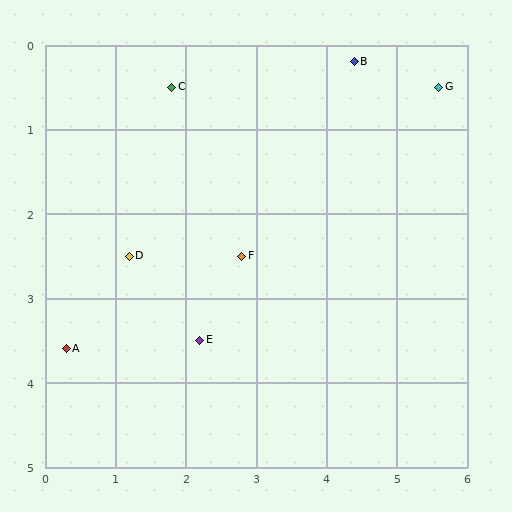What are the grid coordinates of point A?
Point A is at approximately (0.3, 3.6).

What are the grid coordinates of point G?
Point G is at approximately (5.6, 0.5).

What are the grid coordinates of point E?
Point E is at approximately (2.2, 3.5).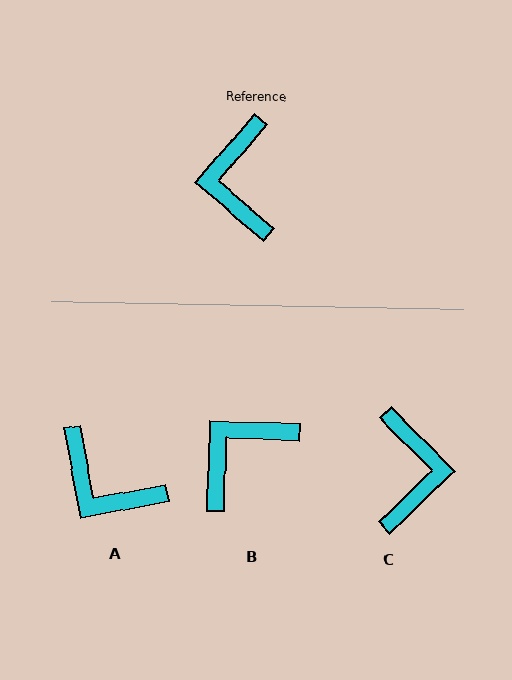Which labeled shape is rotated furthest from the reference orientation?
C, about 175 degrees away.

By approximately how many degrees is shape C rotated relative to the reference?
Approximately 175 degrees counter-clockwise.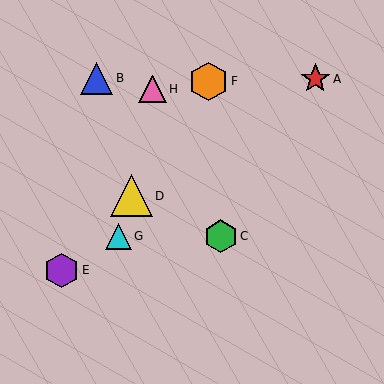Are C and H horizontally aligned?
No, C is at y≈236 and H is at y≈89.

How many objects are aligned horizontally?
2 objects (C, G) are aligned horizontally.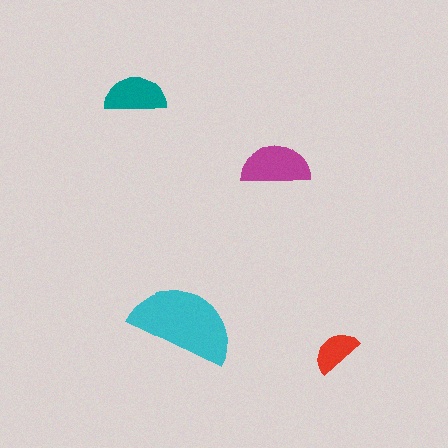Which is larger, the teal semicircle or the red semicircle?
The teal one.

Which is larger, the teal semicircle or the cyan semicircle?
The cyan one.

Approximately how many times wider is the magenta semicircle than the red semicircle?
About 1.5 times wider.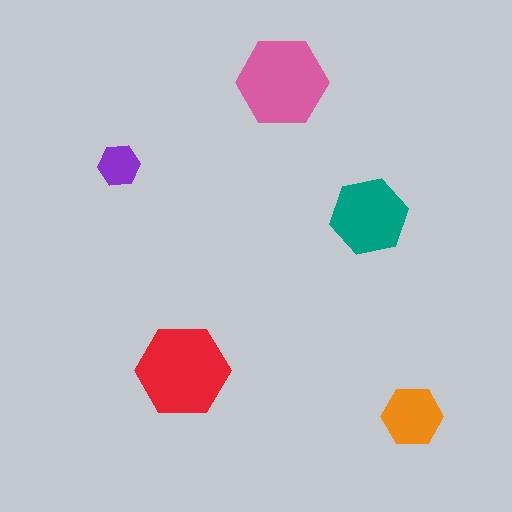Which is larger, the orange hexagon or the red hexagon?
The red one.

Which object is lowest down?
The orange hexagon is bottommost.